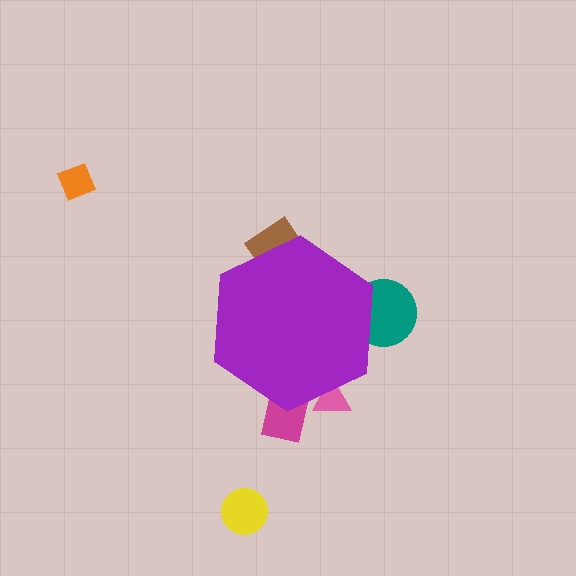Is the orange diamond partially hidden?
No, the orange diamond is fully visible.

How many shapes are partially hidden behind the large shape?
4 shapes are partially hidden.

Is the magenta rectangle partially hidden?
Yes, the magenta rectangle is partially hidden behind the purple hexagon.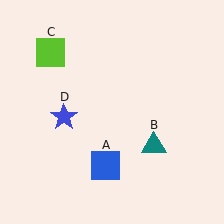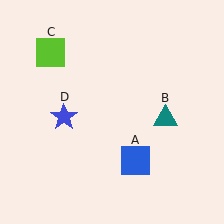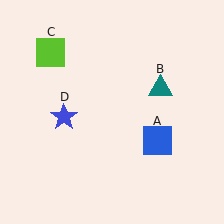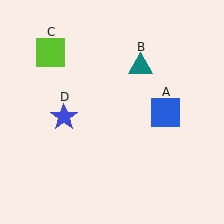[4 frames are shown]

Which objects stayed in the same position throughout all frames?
Lime square (object C) and blue star (object D) remained stationary.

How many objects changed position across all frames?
2 objects changed position: blue square (object A), teal triangle (object B).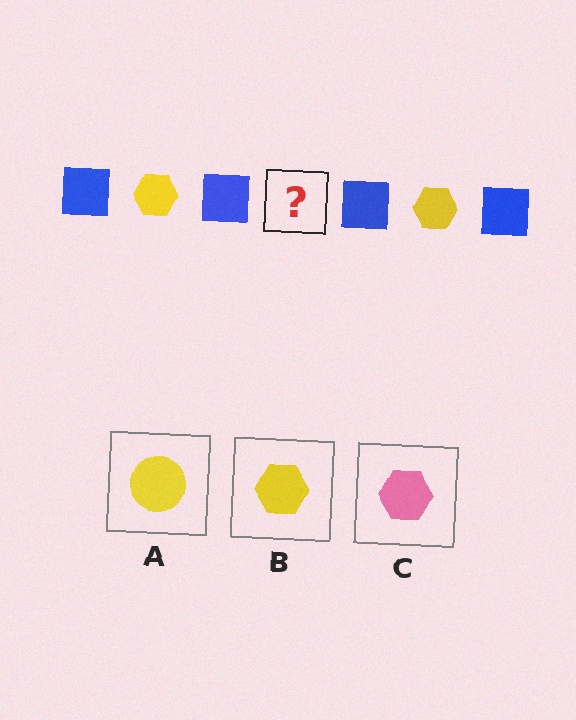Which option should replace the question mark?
Option B.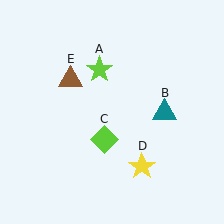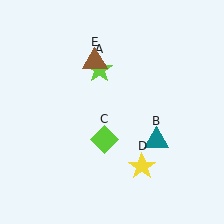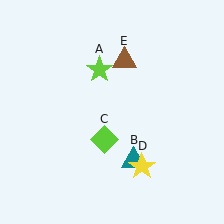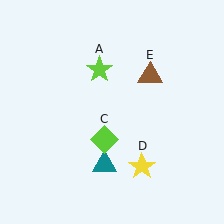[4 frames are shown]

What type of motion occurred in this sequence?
The teal triangle (object B), brown triangle (object E) rotated clockwise around the center of the scene.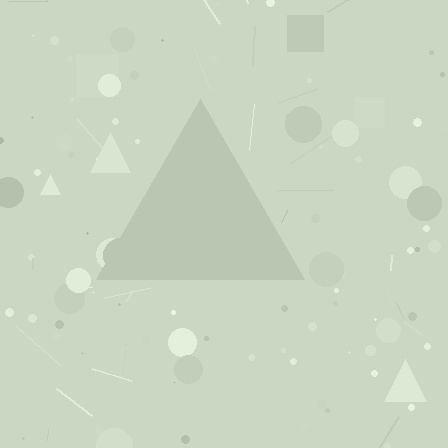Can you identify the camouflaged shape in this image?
The camouflaged shape is a triangle.